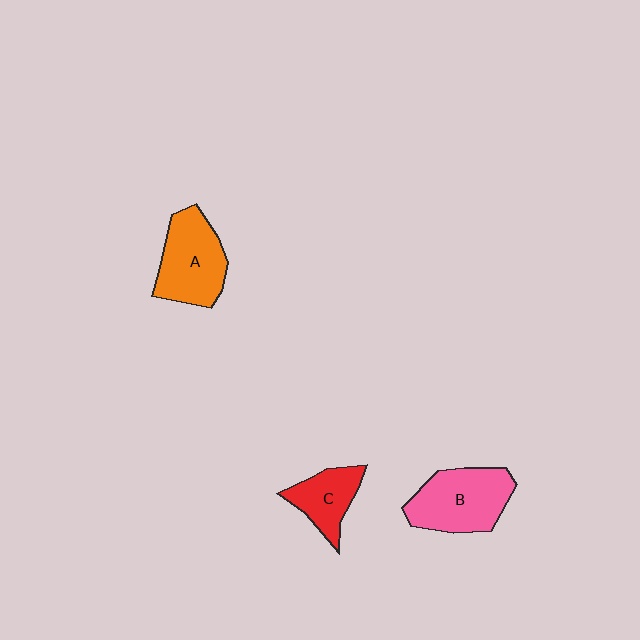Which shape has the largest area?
Shape B (pink).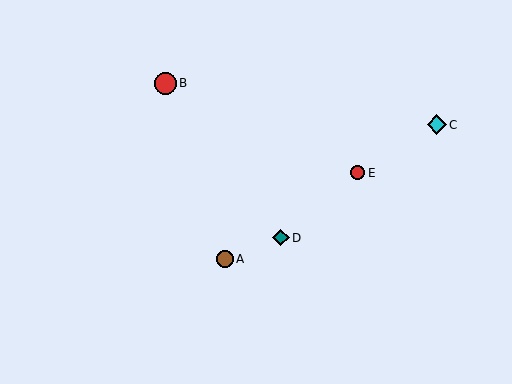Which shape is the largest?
The red circle (labeled B) is the largest.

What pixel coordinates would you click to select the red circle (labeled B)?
Click at (165, 83) to select the red circle B.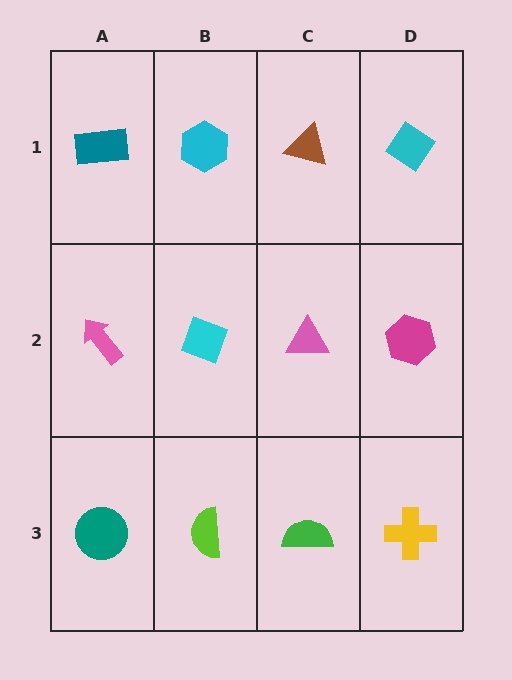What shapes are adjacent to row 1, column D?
A magenta hexagon (row 2, column D), a brown triangle (row 1, column C).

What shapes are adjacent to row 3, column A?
A pink arrow (row 2, column A), a lime semicircle (row 3, column B).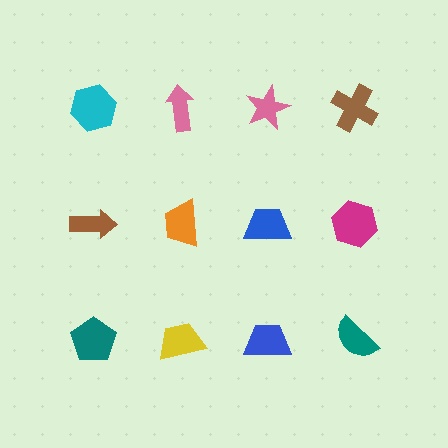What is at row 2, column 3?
A blue trapezoid.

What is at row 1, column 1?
A cyan hexagon.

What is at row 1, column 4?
A brown cross.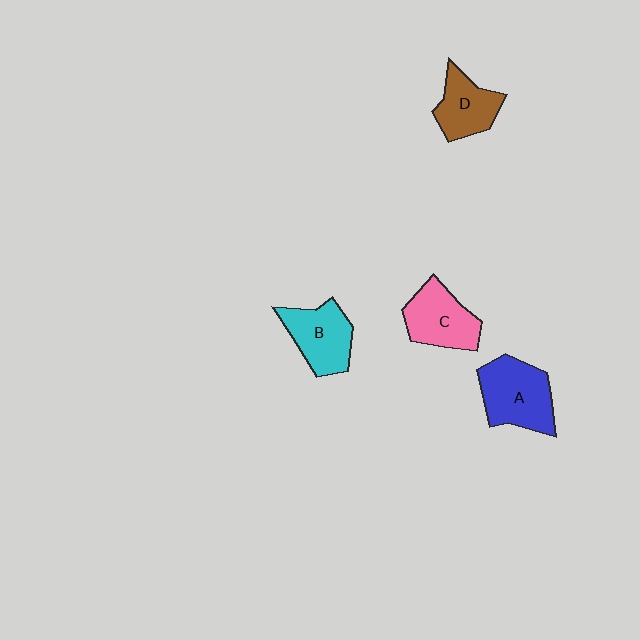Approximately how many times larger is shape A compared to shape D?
Approximately 1.4 times.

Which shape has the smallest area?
Shape D (brown).